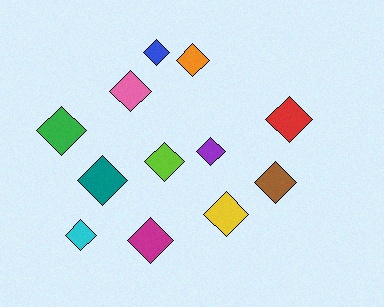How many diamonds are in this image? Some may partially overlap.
There are 12 diamonds.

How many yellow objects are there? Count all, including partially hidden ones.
There is 1 yellow object.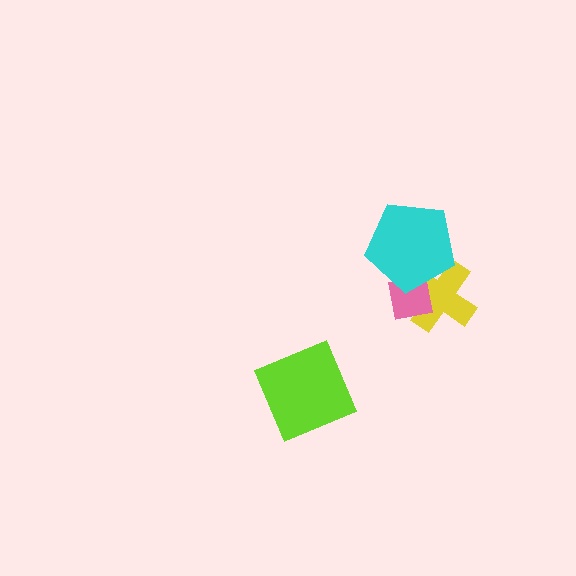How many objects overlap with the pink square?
2 objects overlap with the pink square.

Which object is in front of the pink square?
The cyan pentagon is in front of the pink square.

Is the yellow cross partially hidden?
Yes, it is partially covered by another shape.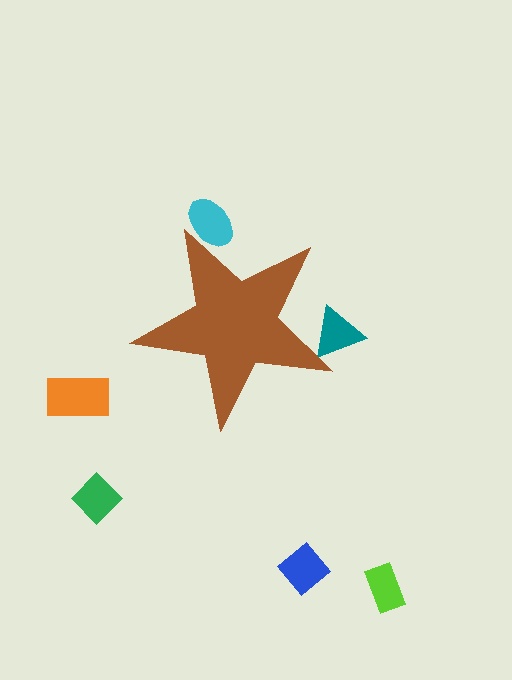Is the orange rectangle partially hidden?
No, the orange rectangle is fully visible.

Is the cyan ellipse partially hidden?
Yes, the cyan ellipse is partially hidden behind the brown star.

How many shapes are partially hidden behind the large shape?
2 shapes are partially hidden.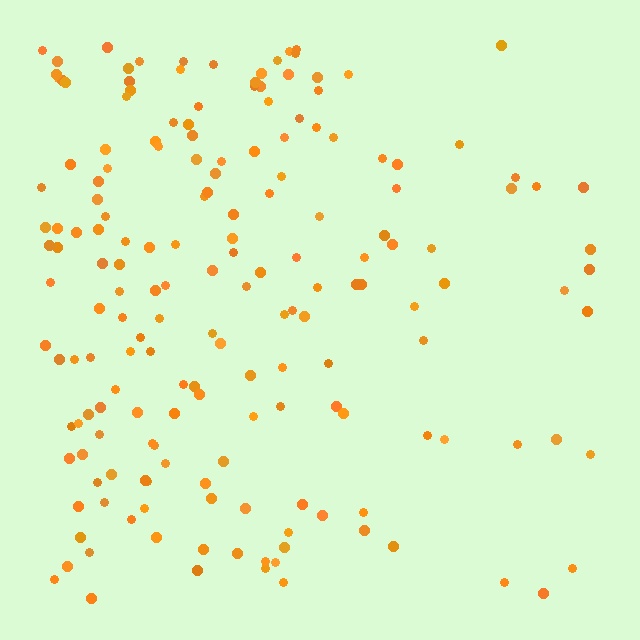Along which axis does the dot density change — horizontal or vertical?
Horizontal.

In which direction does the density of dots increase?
From right to left, with the left side densest.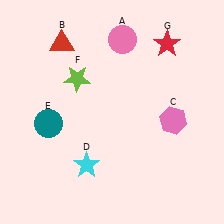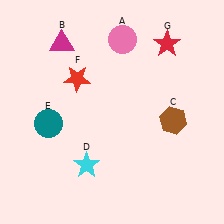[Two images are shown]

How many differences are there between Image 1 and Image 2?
There are 3 differences between the two images.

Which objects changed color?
B changed from red to magenta. C changed from pink to brown. F changed from lime to red.